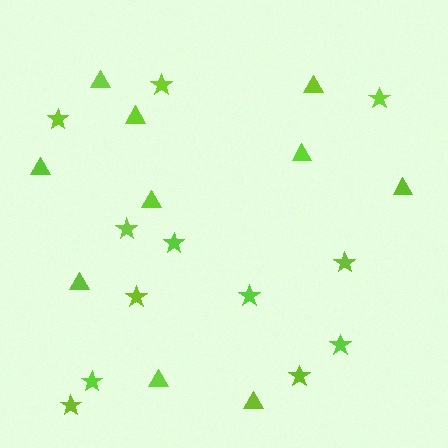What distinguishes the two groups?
There are 2 groups: one group of stars (12) and one group of triangles (10).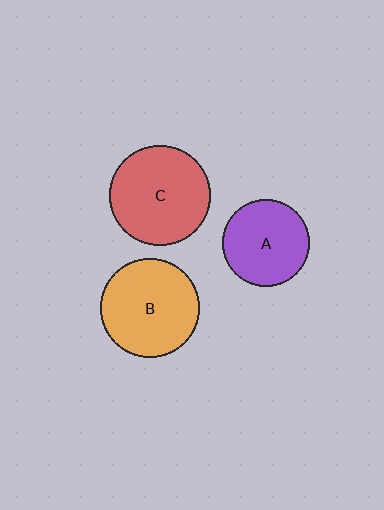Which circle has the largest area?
Circle C (red).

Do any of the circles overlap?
No, none of the circles overlap.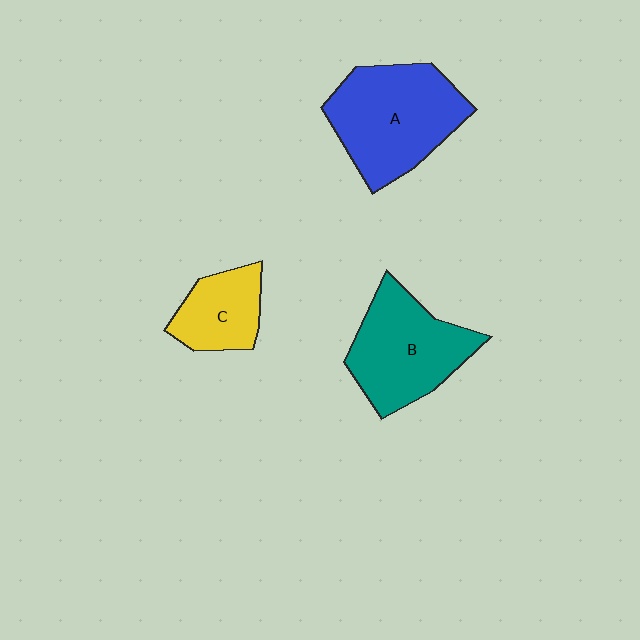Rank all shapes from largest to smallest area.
From largest to smallest: A (blue), B (teal), C (yellow).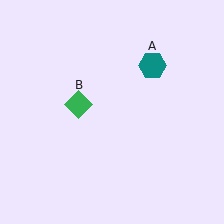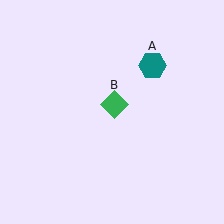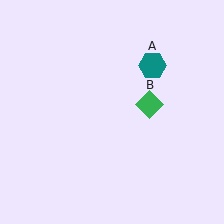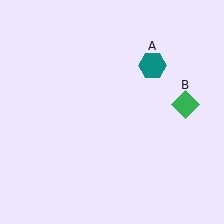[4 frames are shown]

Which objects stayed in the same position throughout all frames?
Teal hexagon (object A) remained stationary.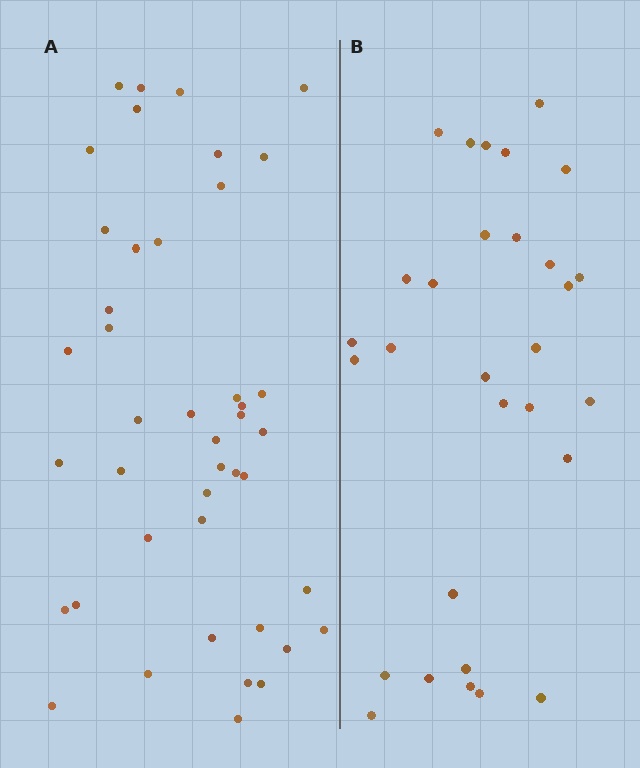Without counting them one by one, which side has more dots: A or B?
Region A (the left region) has more dots.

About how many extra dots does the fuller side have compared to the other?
Region A has approximately 15 more dots than region B.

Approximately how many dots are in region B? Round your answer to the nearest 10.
About 30 dots.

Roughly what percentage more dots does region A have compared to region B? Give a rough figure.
About 45% more.